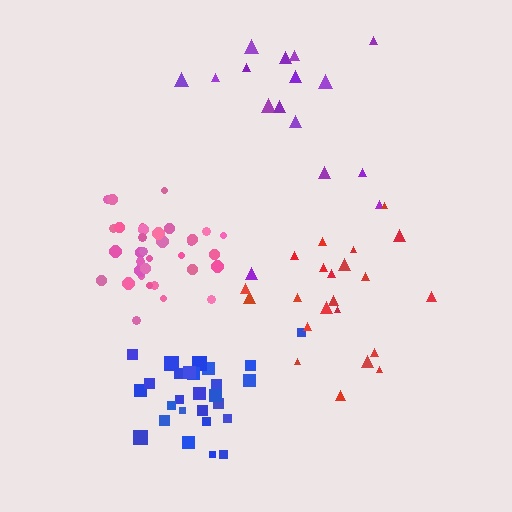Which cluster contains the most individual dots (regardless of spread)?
Pink (34).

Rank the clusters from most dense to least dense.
pink, blue, red, purple.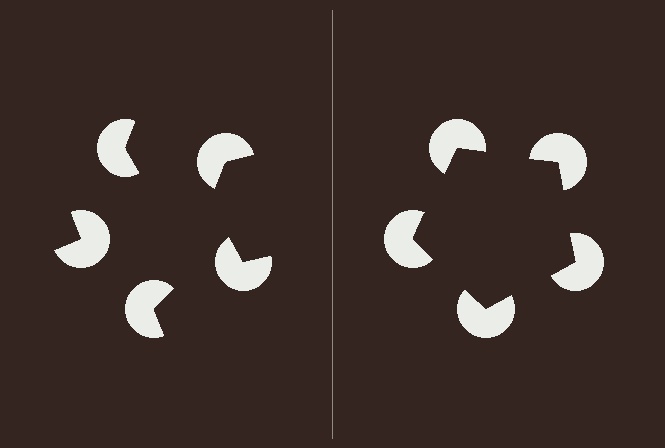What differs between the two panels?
The pac-man discs are positioned identically on both sides; only the wedge orientations differ. On the right they align to a pentagon; on the left they are misaligned.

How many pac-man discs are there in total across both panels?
10 — 5 on each side.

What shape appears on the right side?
An illusory pentagon.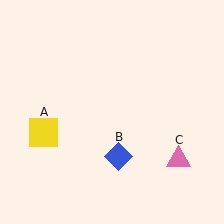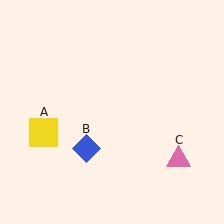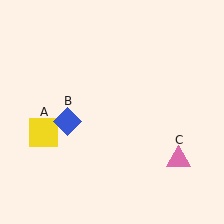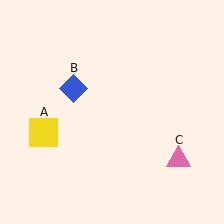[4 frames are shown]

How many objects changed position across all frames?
1 object changed position: blue diamond (object B).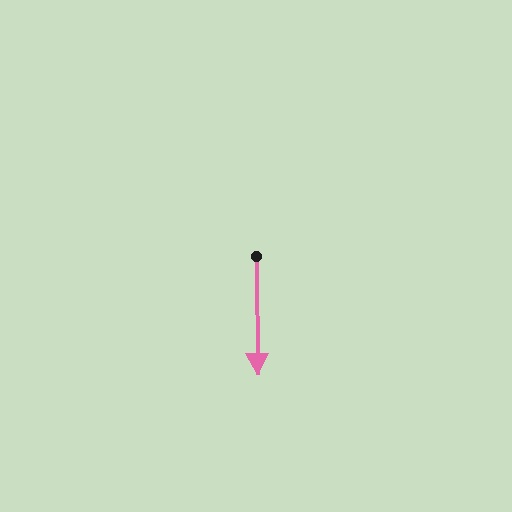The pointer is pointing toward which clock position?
Roughly 6 o'clock.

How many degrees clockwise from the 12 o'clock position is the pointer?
Approximately 179 degrees.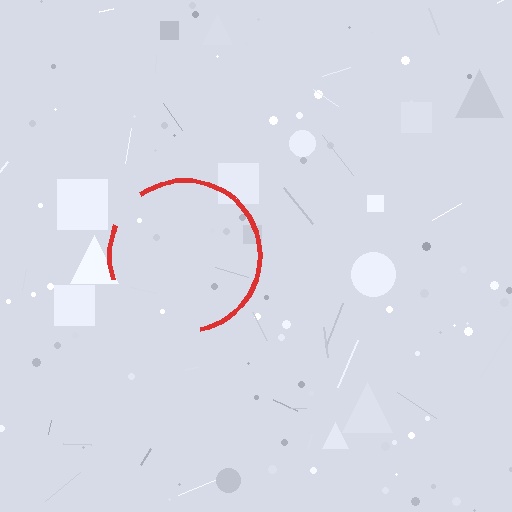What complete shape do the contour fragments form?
The contour fragments form a circle.